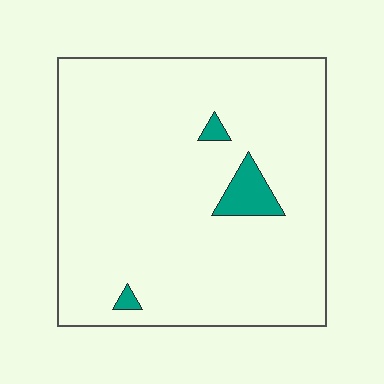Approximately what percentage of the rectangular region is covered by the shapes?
Approximately 5%.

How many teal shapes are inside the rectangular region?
3.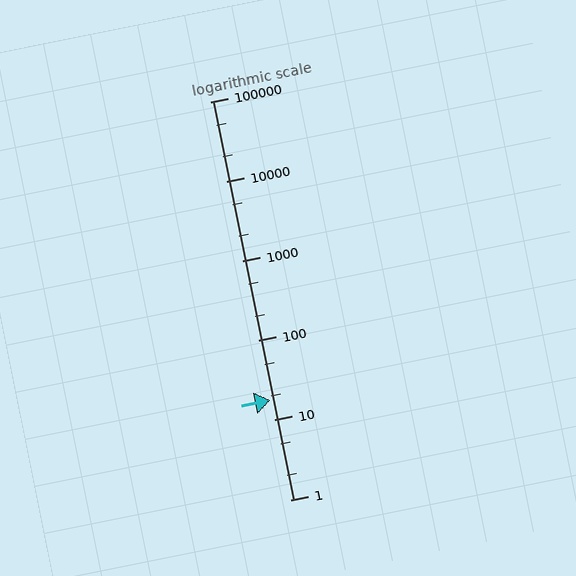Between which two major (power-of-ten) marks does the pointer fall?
The pointer is between 10 and 100.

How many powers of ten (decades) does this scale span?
The scale spans 5 decades, from 1 to 100000.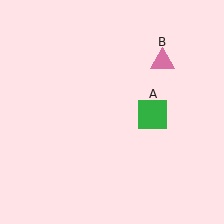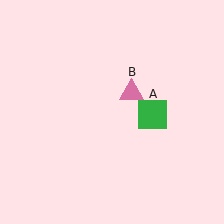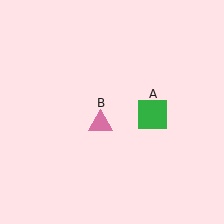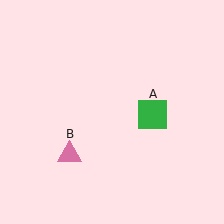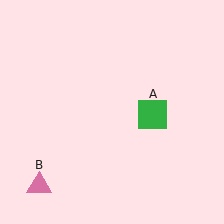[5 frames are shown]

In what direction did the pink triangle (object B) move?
The pink triangle (object B) moved down and to the left.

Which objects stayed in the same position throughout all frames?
Green square (object A) remained stationary.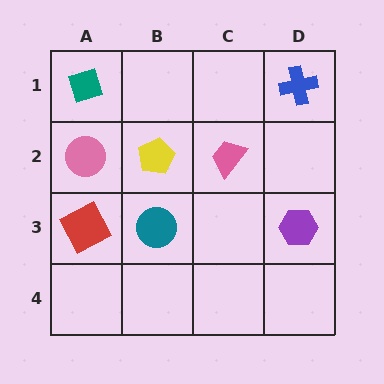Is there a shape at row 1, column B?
No, that cell is empty.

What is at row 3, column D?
A purple hexagon.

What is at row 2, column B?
A yellow pentagon.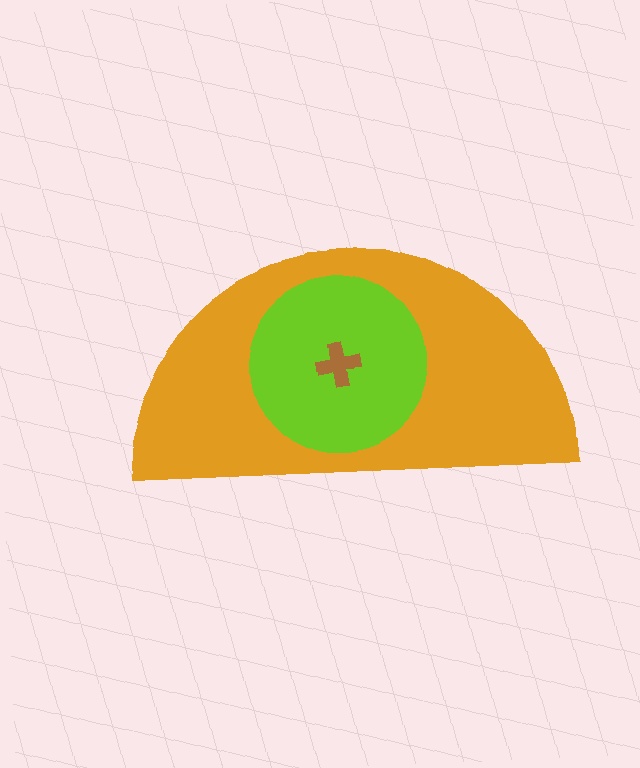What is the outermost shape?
The orange semicircle.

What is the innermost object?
The brown cross.